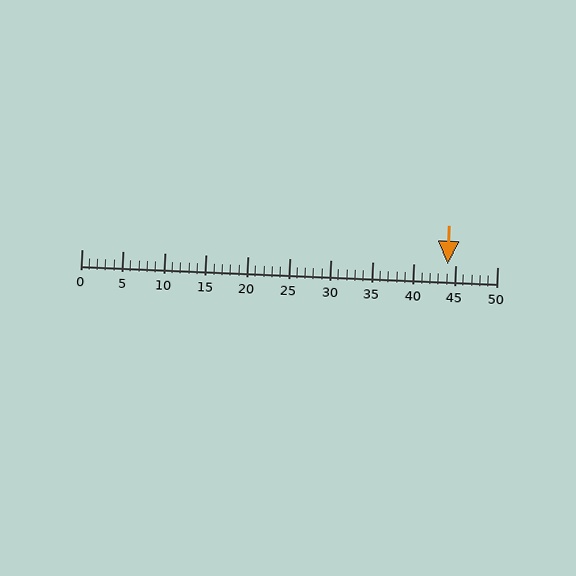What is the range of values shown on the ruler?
The ruler shows values from 0 to 50.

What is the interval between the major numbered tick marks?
The major tick marks are spaced 5 units apart.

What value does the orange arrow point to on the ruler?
The orange arrow points to approximately 44.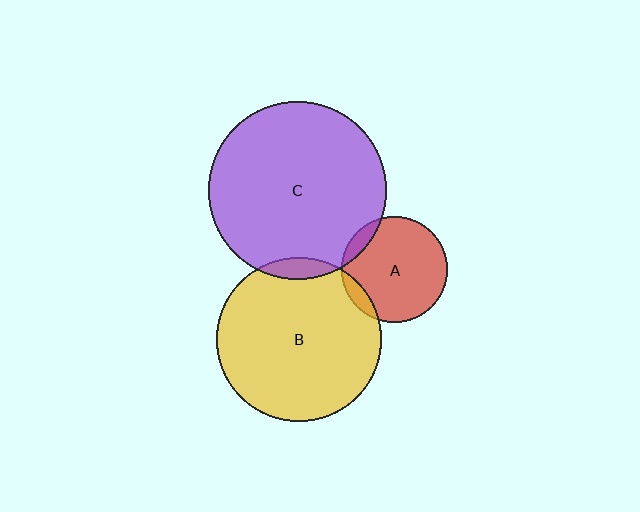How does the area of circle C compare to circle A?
Approximately 2.8 times.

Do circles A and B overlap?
Yes.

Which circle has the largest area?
Circle C (purple).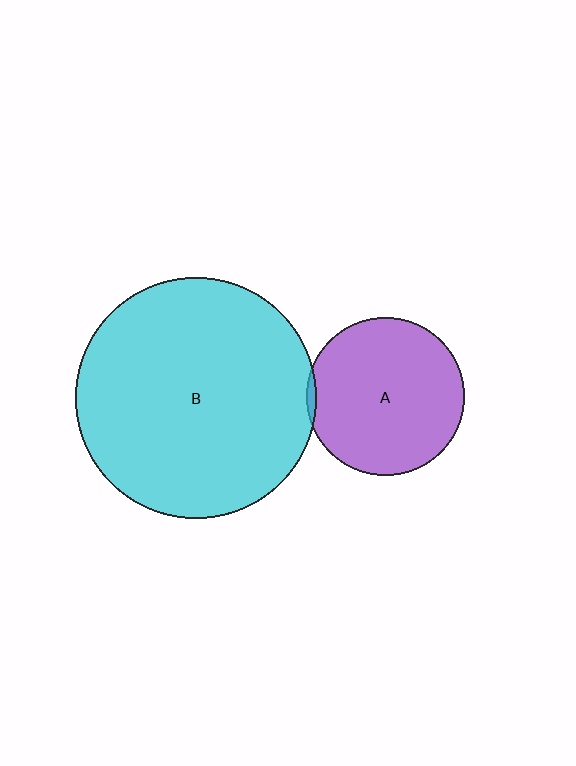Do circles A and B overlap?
Yes.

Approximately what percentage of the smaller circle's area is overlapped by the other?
Approximately 5%.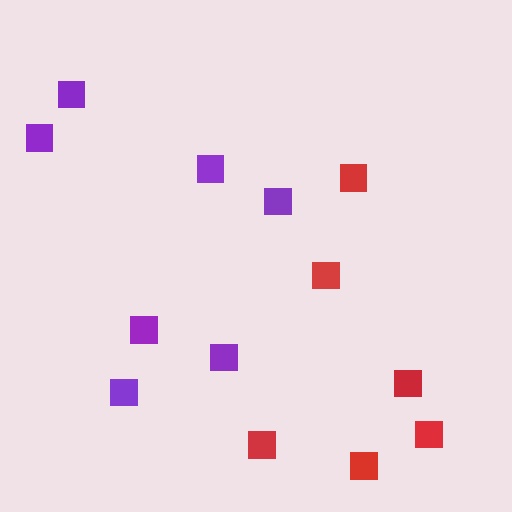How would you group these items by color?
There are 2 groups: one group of purple squares (7) and one group of red squares (6).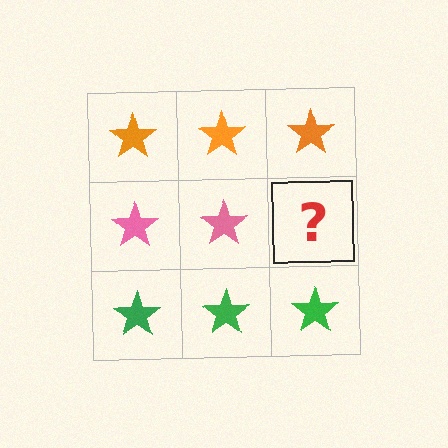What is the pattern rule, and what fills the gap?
The rule is that each row has a consistent color. The gap should be filled with a pink star.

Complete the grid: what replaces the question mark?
The question mark should be replaced with a pink star.